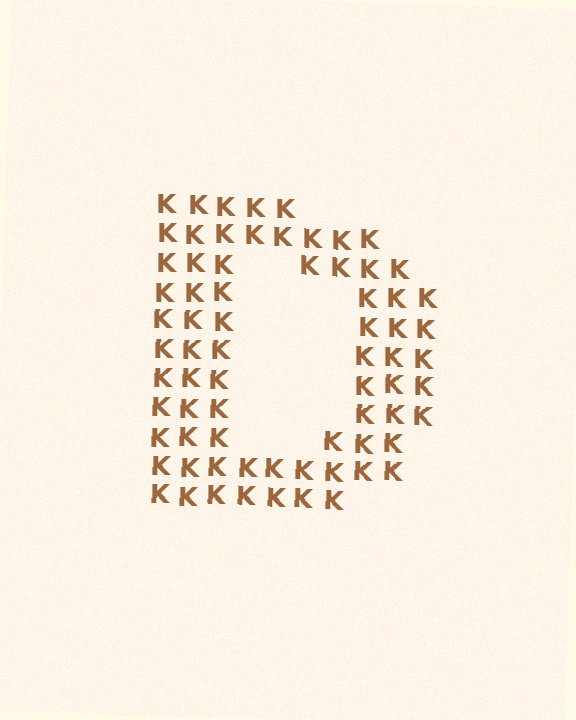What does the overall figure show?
The overall figure shows the letter D.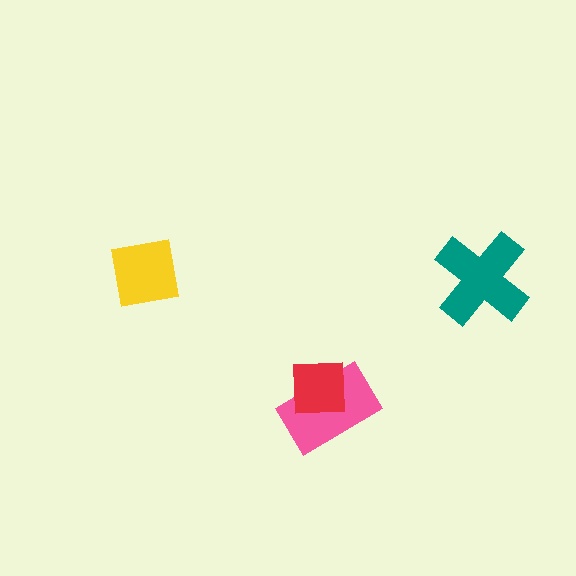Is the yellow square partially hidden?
No, no other shape covers it.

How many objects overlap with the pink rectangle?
1 object overlaps with the pink rectangle.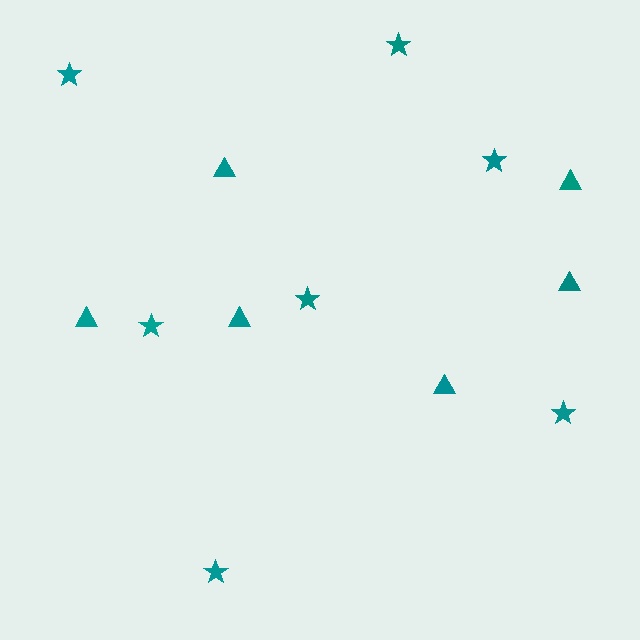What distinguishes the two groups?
There are 2 groups: one group of triangles (6) and one group of stars (7).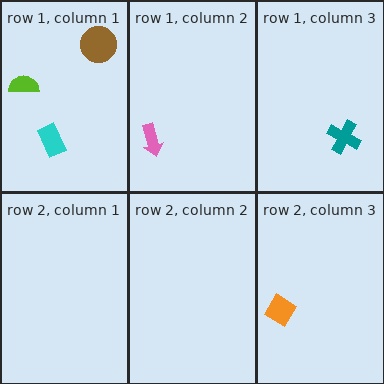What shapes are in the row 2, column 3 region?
The orange diamond.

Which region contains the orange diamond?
The row 2, column 3 region.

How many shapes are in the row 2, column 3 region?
1.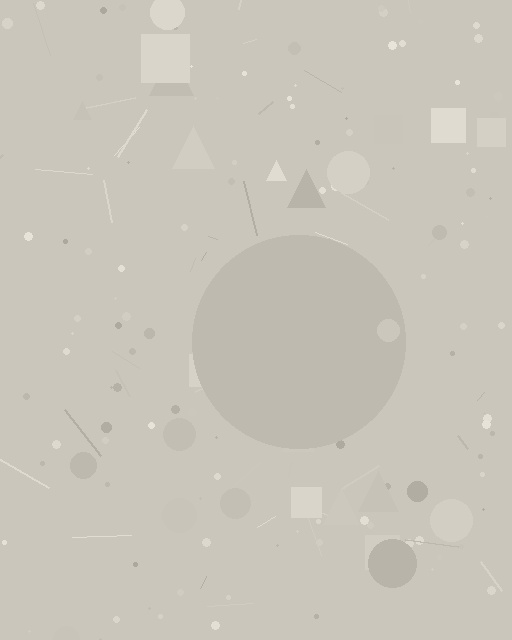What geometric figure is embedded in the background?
A circle is embedded in the background.